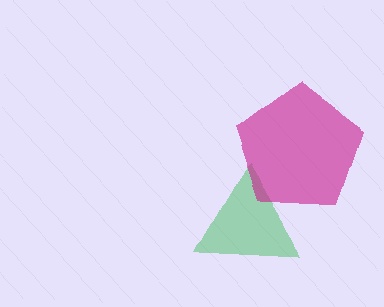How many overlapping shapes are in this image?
There are 2 overlapping shapes in the image.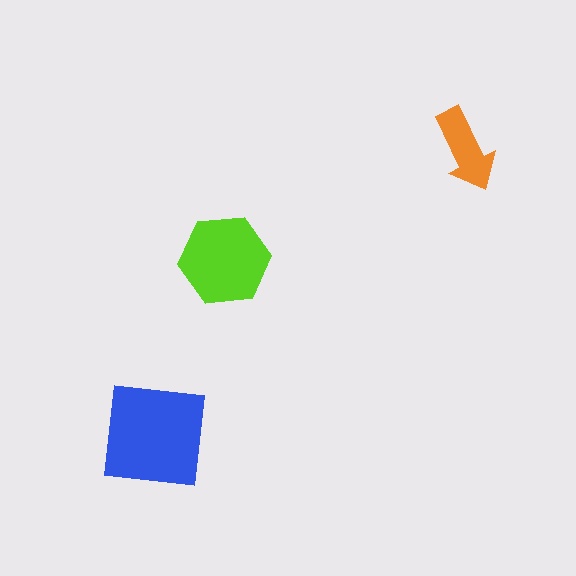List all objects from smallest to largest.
The orange arrow, the lime hexagon, the blue square.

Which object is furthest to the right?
The orange arrow is rightmost.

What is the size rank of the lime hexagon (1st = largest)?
2nd.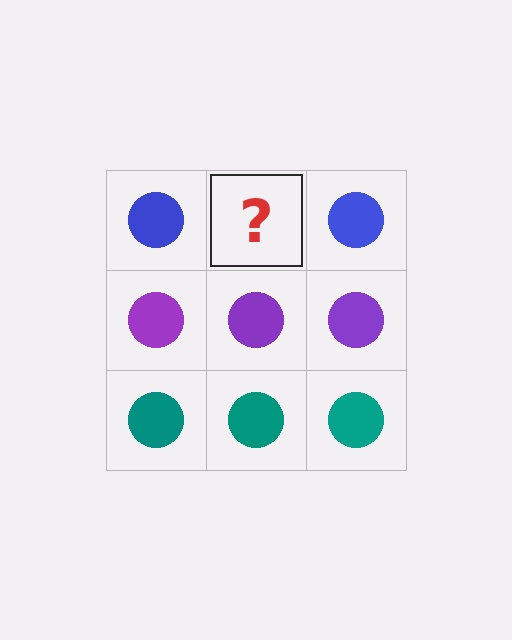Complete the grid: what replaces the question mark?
The question mark should be replaced with a blue circle.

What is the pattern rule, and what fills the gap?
The rule is that each row has a consistent color. The gap should be filled with a blue circle.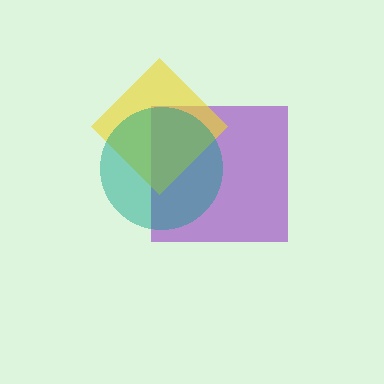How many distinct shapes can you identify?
There are 3 distinct shapes: a purple square, a yellow diamond, a teal circle.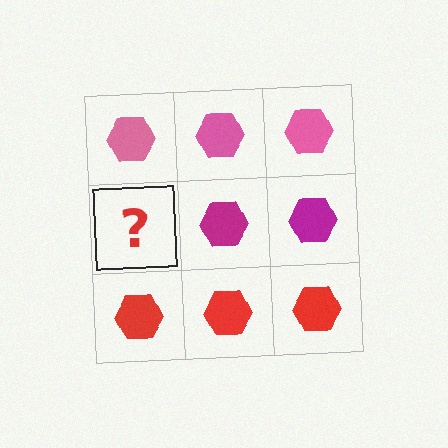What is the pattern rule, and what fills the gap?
The rule is that each row has a consistent color. The gap should be filled with a magenta hexagon.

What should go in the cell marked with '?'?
The missing cell should contain a magenta hexagon.